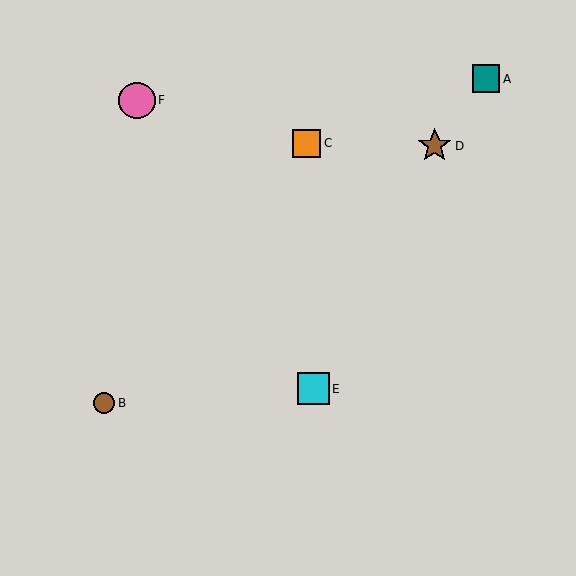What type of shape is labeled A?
Shape A is a teal square.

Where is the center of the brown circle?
The center of the brown circle is at (104, 403).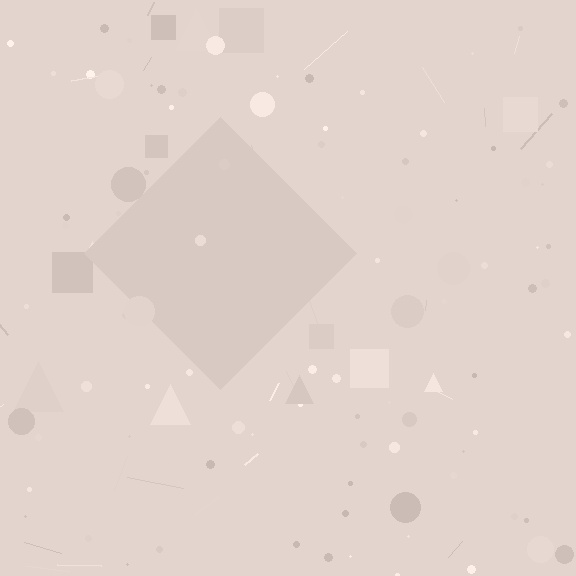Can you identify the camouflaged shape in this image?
The camouflaged shape is a diamond.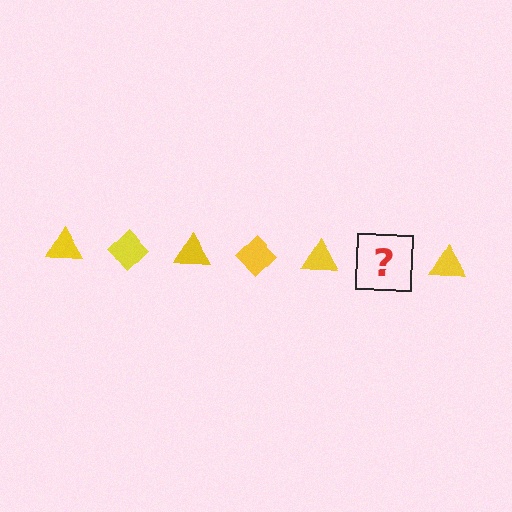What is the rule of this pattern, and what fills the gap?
The rule is that the pattern cycles through triangle, diamond shapes in yellow. The gap should be filled with a yellow diamond.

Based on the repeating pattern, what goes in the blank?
The blank should be a yellow diamond.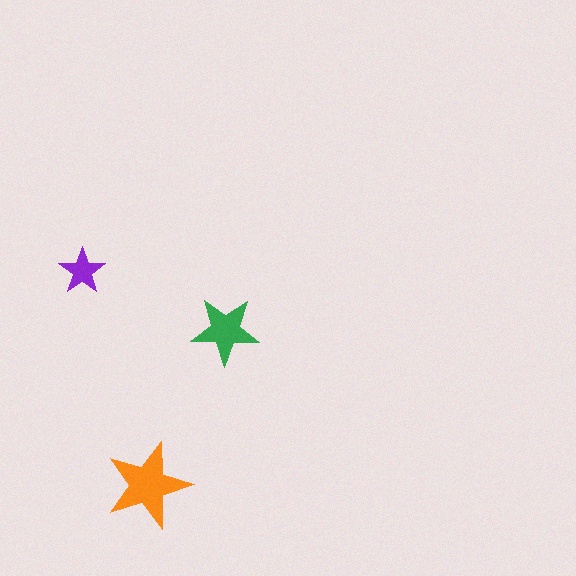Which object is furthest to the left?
The purple star is leftmost.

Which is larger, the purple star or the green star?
The green one.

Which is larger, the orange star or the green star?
The orange one.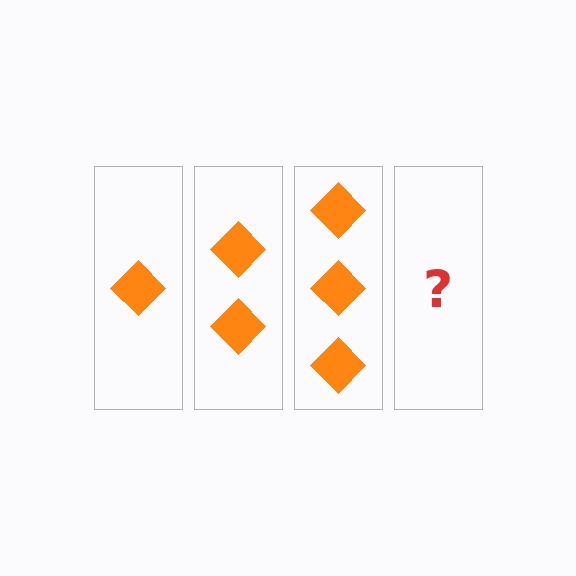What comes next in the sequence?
The next element should be 4 diamonds.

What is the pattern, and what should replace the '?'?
The pattern is that each step adds one more diamond. The '?' should be 4 diamonds.